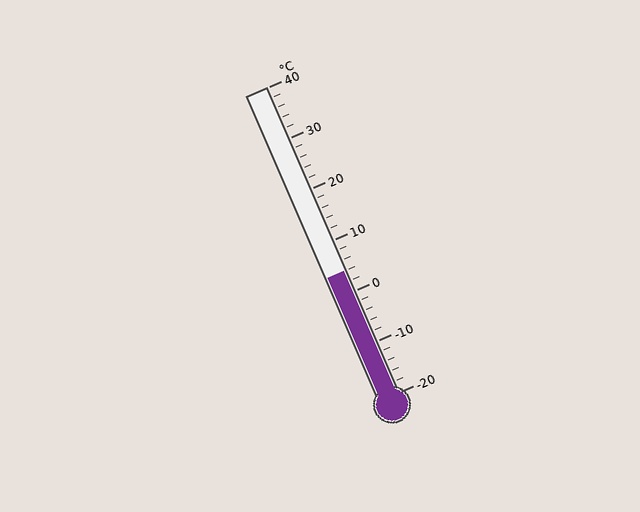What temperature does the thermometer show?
The thermometer shows approximately 4°C.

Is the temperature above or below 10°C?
The temperature is below 10°C.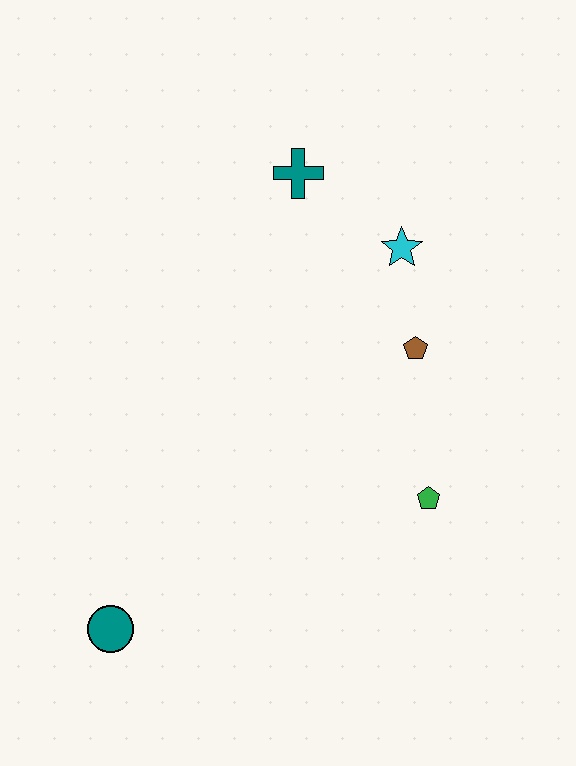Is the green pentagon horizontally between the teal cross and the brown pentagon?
No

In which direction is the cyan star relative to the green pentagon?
The cyan star is above the green pentagon.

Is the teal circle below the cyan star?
Yes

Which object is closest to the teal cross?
The cyan star is closest to the teal cross.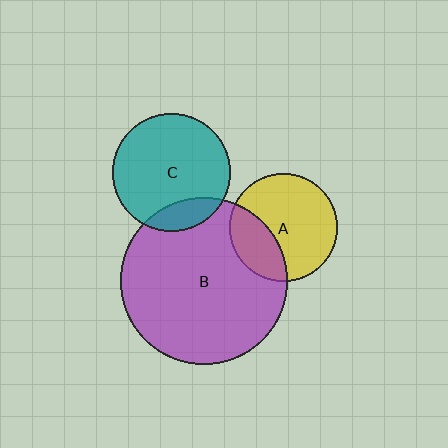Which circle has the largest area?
Circle B (purple).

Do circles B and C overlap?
Yes.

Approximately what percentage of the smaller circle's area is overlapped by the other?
Approximately 15%.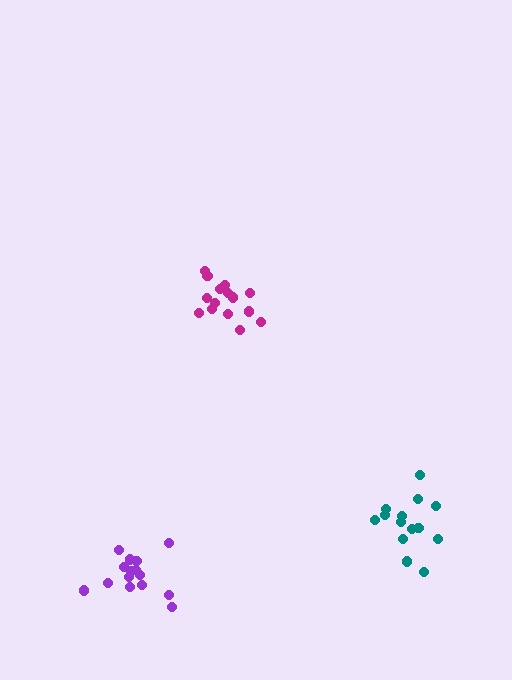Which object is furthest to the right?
The teal cluster is rightmost.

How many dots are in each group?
Group 1: 14 dots, Group 2: 15 dots, Group 3: 15 dots (44 total).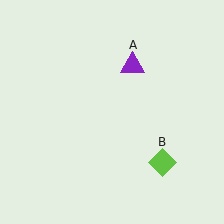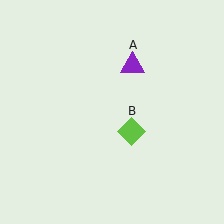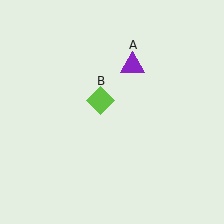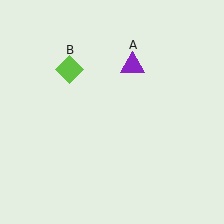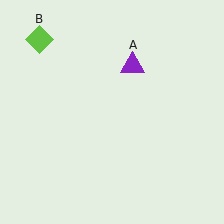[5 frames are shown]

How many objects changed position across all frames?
1 object changed position: lime diamond (object B).